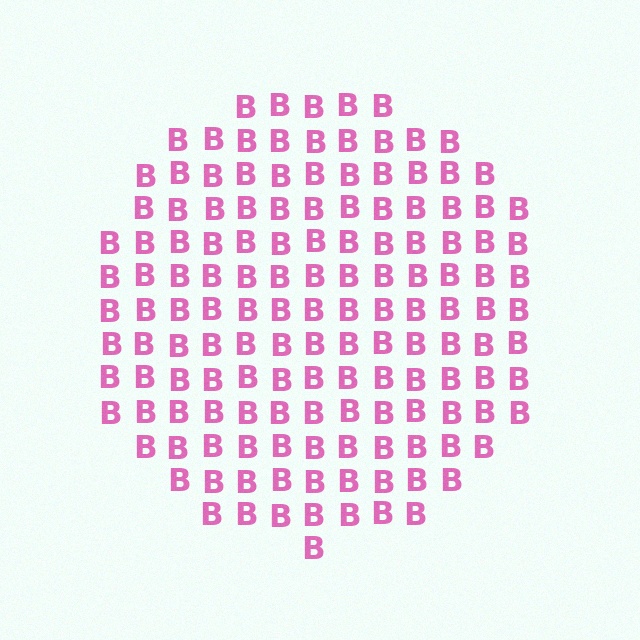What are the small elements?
The small elements are letter B's.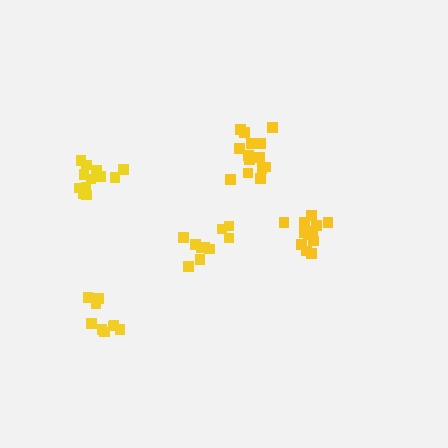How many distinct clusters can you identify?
There are 5 distinct clusters.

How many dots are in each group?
Group 1: 9 dots, Group 2: 14 dots, Group 3: 12 dots, Group 4: 10 dots, Group 5: 14 dots (59 total).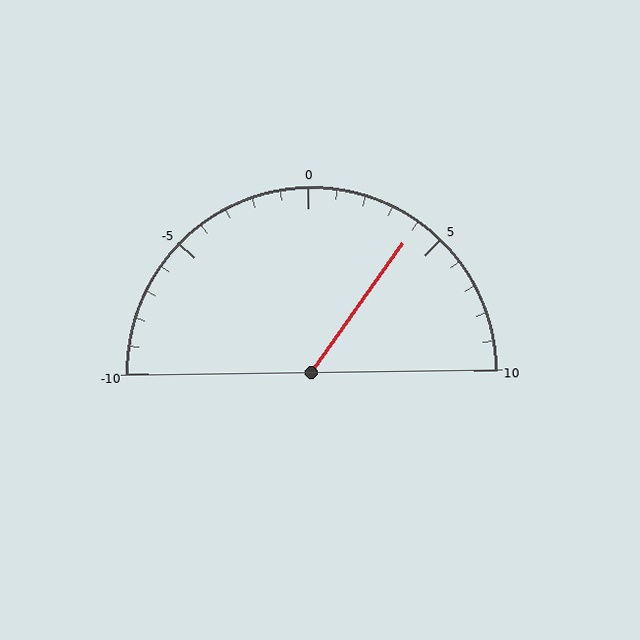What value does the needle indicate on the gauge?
The needle indicates approximately 4.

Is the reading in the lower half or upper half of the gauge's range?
The reading is in the upper half of the range (-10 to 10).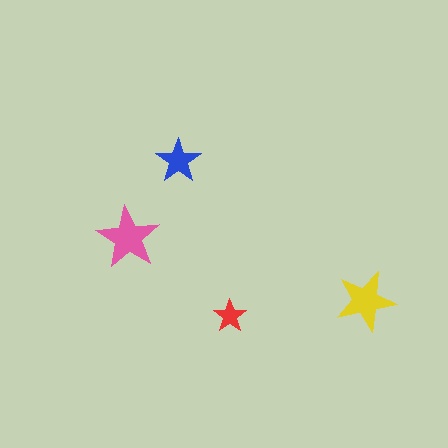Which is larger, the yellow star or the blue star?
The yellow one.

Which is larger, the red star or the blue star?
The blue one.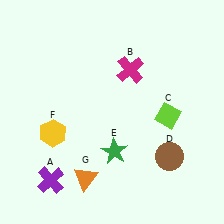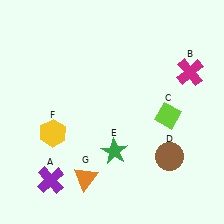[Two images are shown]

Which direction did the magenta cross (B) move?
The magenta cross (B) moved right.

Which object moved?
The magenta cross (B) moved right.